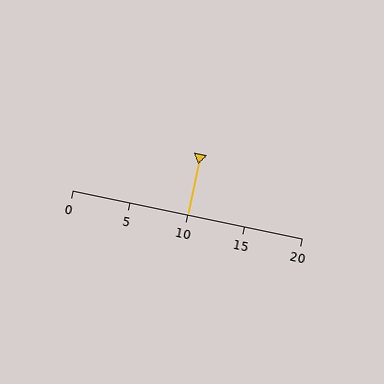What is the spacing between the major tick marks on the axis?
The major ticks are spaced 5 apart.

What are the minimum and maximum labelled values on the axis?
The axis runs from 0 to 20.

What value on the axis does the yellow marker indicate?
The marker indicates approximately 10.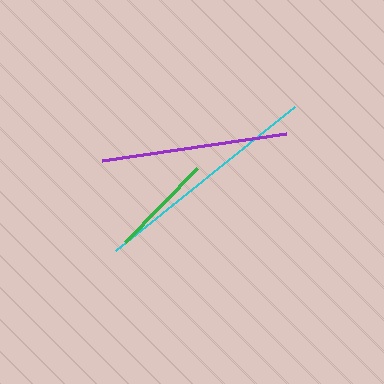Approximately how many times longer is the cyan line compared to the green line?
The cyan line is approximately 2.2 times the length of the green line.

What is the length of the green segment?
The green segment is approximately 103 pixels long.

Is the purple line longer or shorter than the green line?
The purple line is longer than the green line.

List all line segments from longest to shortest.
From longest to shortest: cyan, purple, green.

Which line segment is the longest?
The cyan line is the longest at approximately 230 pixels.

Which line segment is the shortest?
The green line is the shortest at approximately 103 pixels.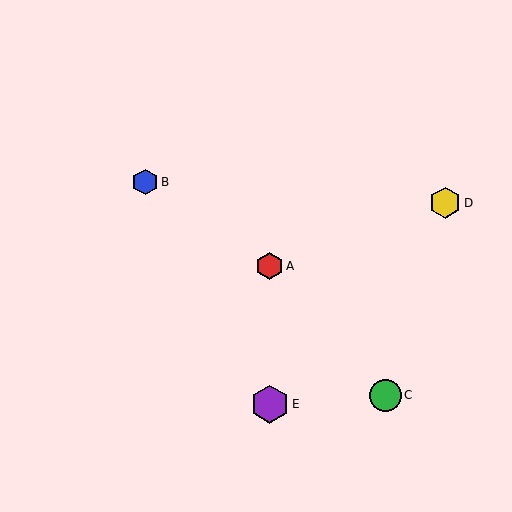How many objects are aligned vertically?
2 objects (A, E) are aligned vertically.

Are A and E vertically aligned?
Yes, both are at x≈270.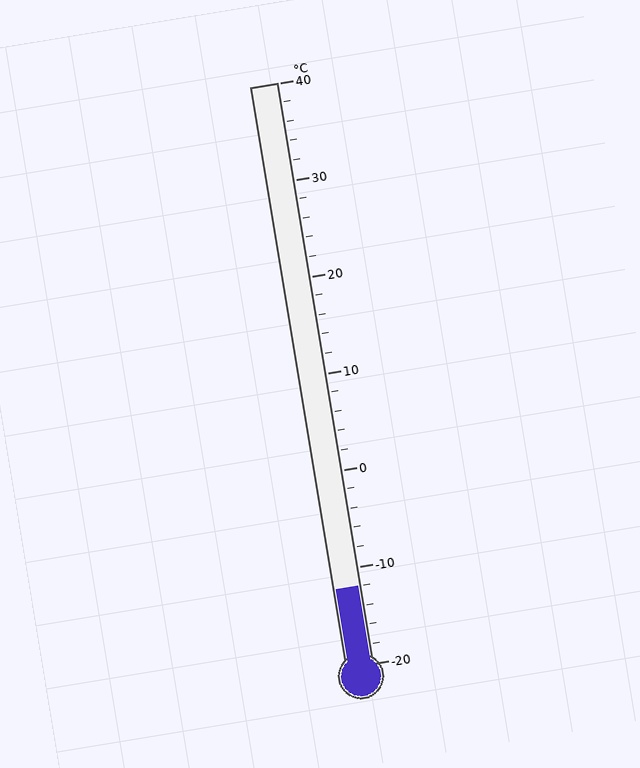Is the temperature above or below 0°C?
The temperature is below 0°C.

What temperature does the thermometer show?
The thermometer shows approximately -12°C.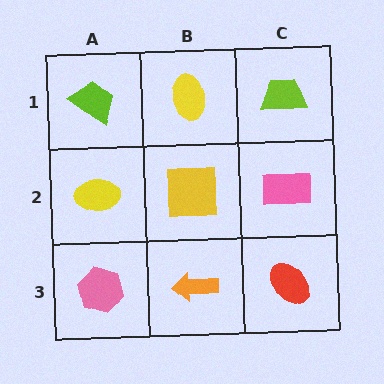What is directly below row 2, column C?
A red ellipse.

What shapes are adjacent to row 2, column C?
A lime trapezoid (row 1, column C), a red ellipse (row 3, column C), a yellow square (row 2, column B).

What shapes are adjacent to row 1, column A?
A yellow ellipse (row 2, column A), a yellow ellipse (row 1, column B).